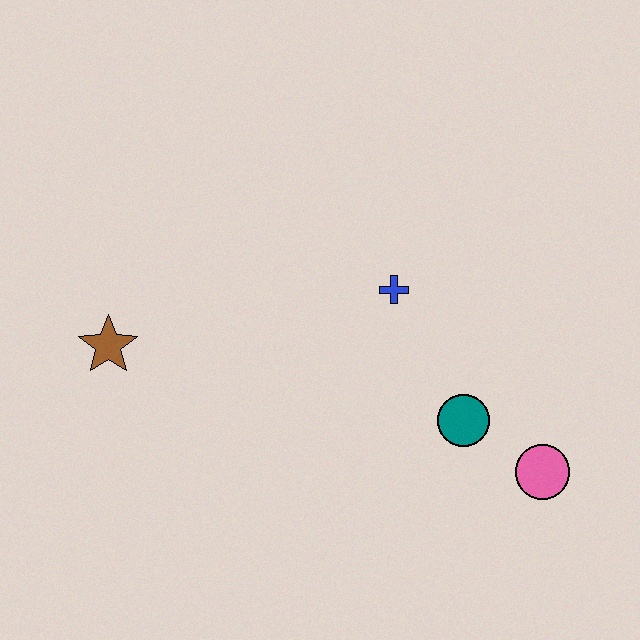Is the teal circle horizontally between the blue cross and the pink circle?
Yes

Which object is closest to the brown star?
The blue cross is closest to the brown star.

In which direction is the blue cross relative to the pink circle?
The blue cross is above the pink circle.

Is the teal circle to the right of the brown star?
Yes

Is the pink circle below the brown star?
Yes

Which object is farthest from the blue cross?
The brown star is farthest from the blue cross.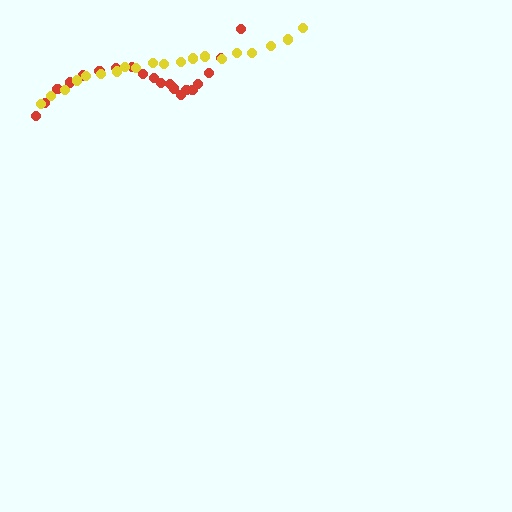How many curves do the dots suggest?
There are 2 distinct paths.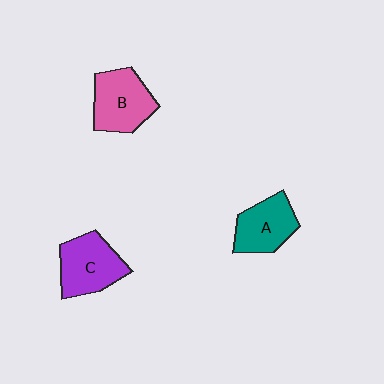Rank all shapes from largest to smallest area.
From largest to smallest: B (pink), C (purple), A (teal).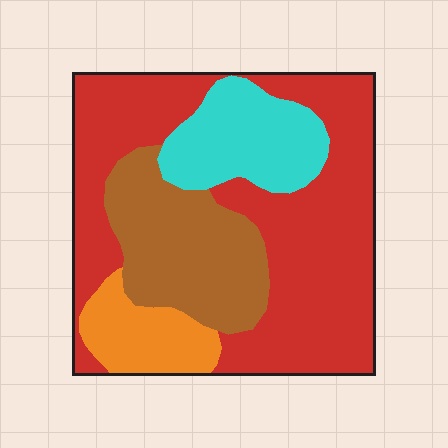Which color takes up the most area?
Red, at roughly 55%.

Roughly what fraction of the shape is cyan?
Cyan covers roughly 15% of the shape.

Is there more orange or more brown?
Brown.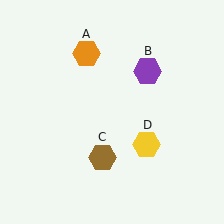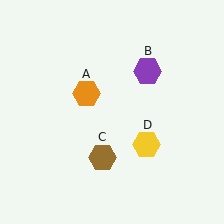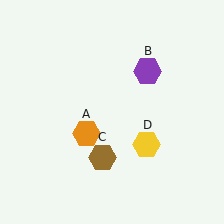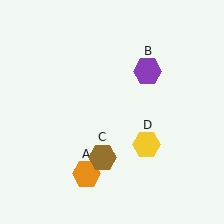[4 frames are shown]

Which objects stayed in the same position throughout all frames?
Purple hexagon (object B) and brown hexagon (object C) and yellow hexagon (object D) remained stationary.